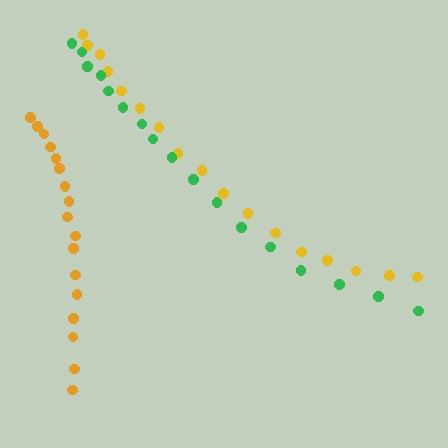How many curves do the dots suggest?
There are 3 distinct paths.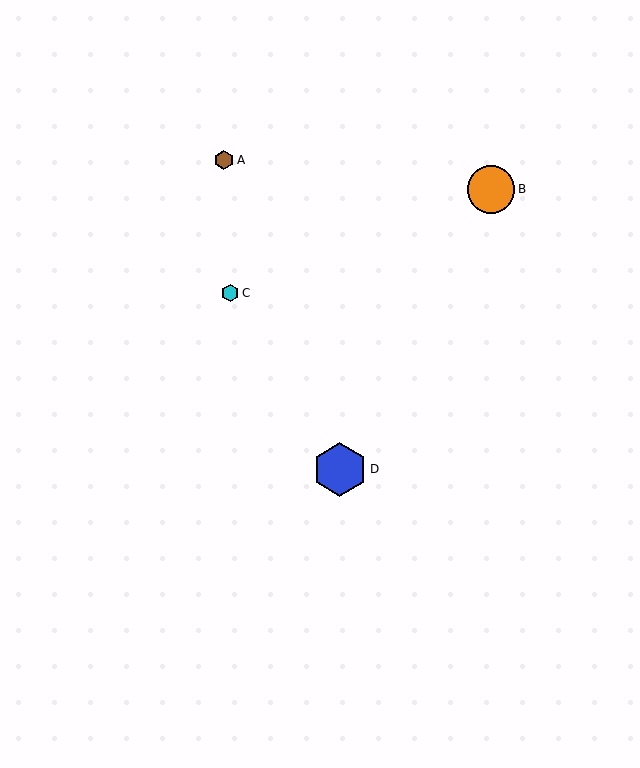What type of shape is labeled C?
Shape C is a cyan hexagon.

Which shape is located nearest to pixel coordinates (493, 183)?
The orange circle (labeled B) at (491, 189) is nearest to that location.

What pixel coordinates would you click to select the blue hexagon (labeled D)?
Click at (340, 469) to select the blue hexagon D.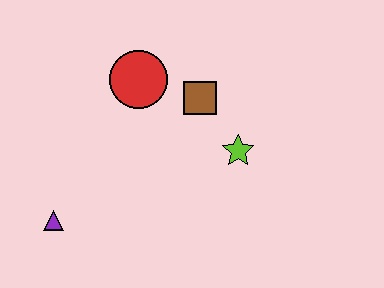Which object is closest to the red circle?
The brown square is closest to the red circle.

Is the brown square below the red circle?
Yes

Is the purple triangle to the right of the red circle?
No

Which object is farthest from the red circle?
The purple triangle is farthest from the red circle.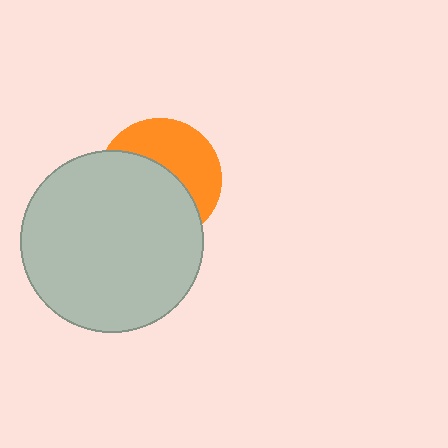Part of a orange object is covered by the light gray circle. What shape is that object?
It is a circle.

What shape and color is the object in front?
The object in front is a light gray circle.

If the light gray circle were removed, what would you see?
You would see the complete orange circle.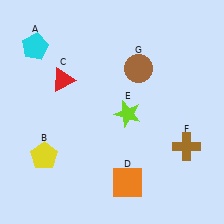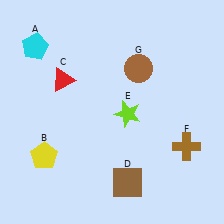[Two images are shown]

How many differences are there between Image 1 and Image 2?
There is 1 difference between the two images.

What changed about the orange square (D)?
In Image 1, D is orange. In Image 2, it changed to brown.